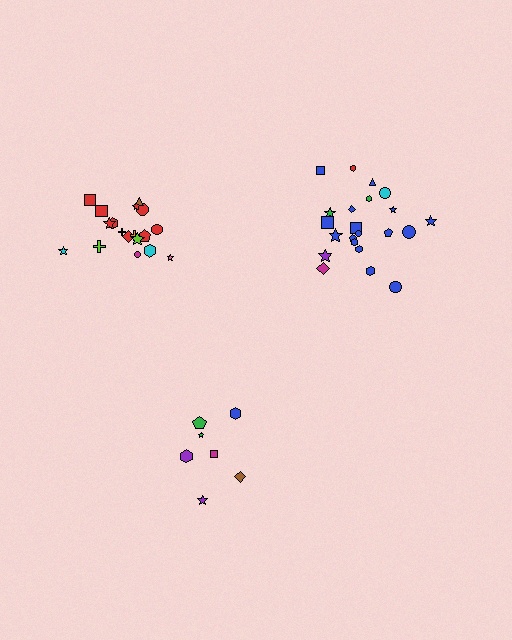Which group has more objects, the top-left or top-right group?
The top-right group.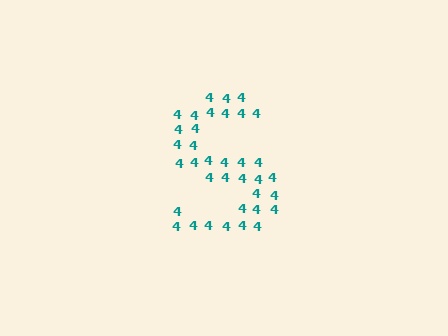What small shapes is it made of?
It is made of small digit 4's.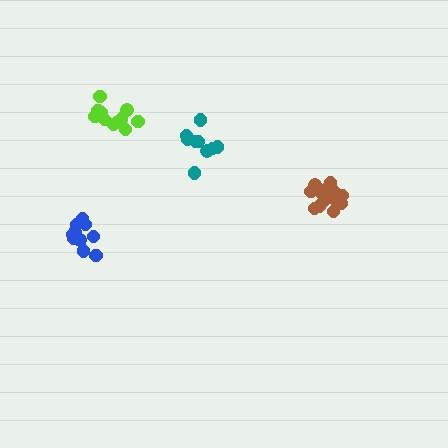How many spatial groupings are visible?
There are 4 spatial groupings.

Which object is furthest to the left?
The blue cluster is leftmost.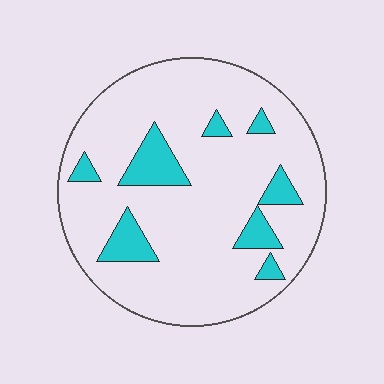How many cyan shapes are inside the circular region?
8.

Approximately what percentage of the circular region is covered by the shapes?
Approximately 15%.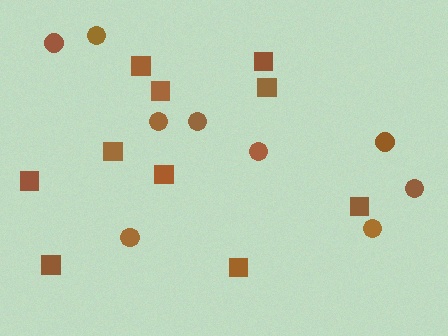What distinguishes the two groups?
There are 2 groups: one group of squares (10) and one group of circles (9).